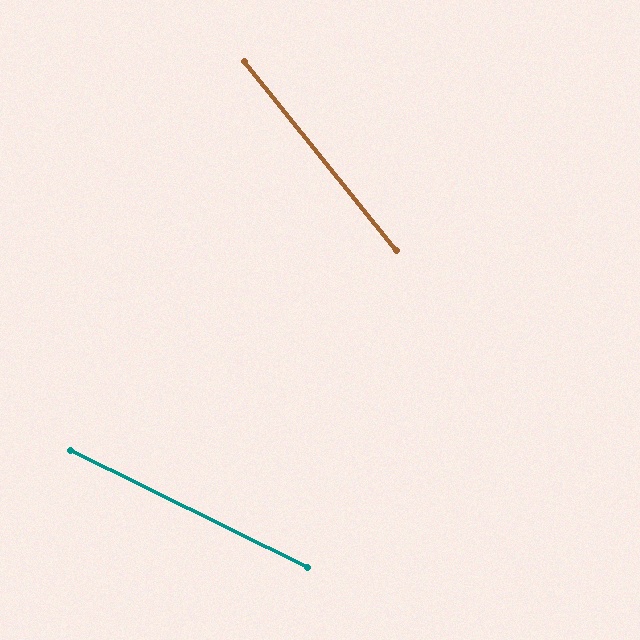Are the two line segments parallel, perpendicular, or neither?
Neither parallel nor perpendicular — they differ by about 25°.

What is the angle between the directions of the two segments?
Approximately 25 degrees.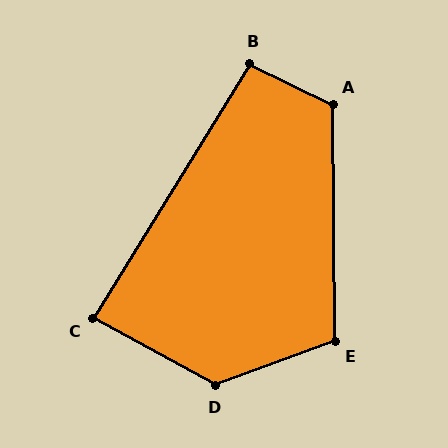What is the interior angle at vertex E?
Approximately 110 degrees (obtuse).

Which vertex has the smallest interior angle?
C, at approximately 87 degrees.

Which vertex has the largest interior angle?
D, at approximately 131 degrees.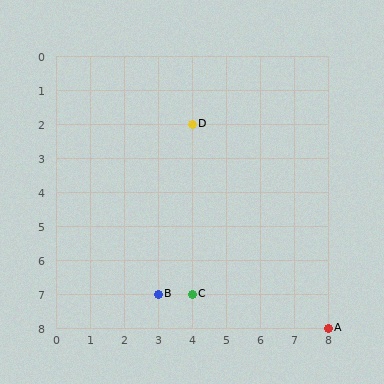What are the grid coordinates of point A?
Point A is at grid coordinates (8, 8).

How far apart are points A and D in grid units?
Points A and D are 4 columns and 6 rows apart (about 7.2 grid units diagonally).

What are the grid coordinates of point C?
Point C is at grid coordinates (4, 7).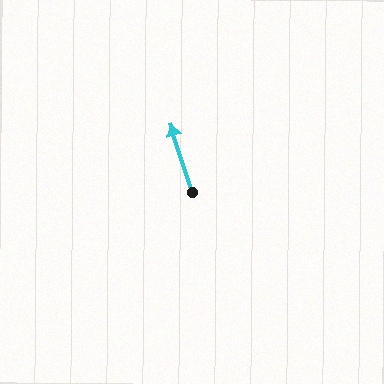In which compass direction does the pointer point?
North.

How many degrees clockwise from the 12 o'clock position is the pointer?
Approximately 342 degrees.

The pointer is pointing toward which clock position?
Roughly 11 o'clock.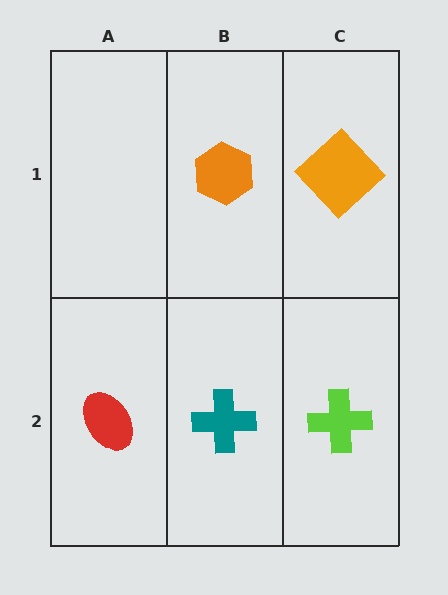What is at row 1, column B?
An orange hexagon.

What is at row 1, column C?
An orange diamond.